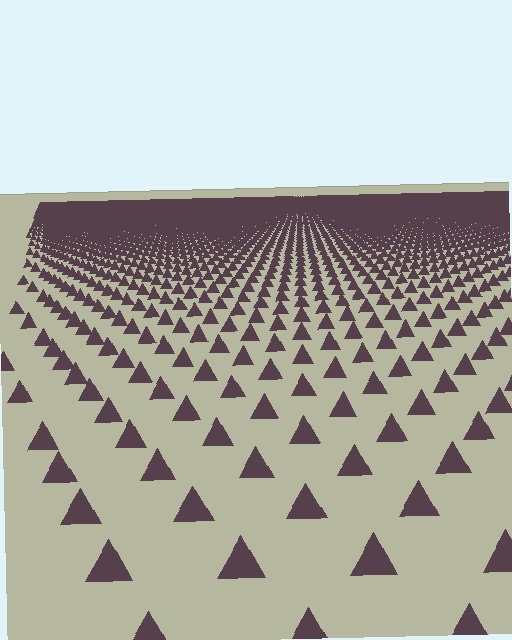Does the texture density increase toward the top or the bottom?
Density increases toward the top.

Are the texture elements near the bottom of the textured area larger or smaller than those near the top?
Larger. Near the bottom, elements are closer to the viewer and appear at a bigger on-screen size.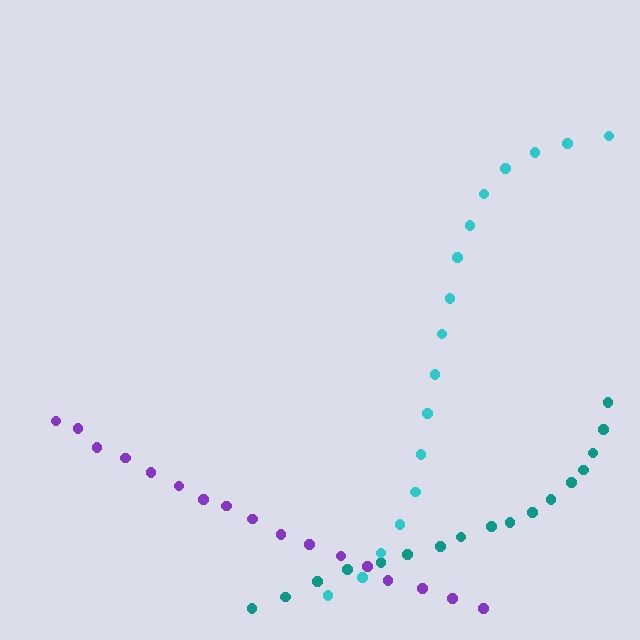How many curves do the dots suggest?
There are 3 distinct paths.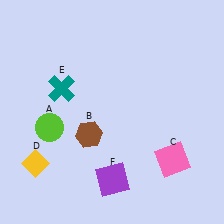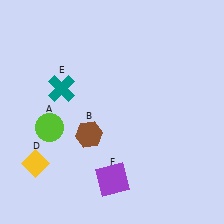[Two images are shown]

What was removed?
The pink square (C) was removed in Image 2.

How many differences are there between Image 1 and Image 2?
There is 1 difference between the two images.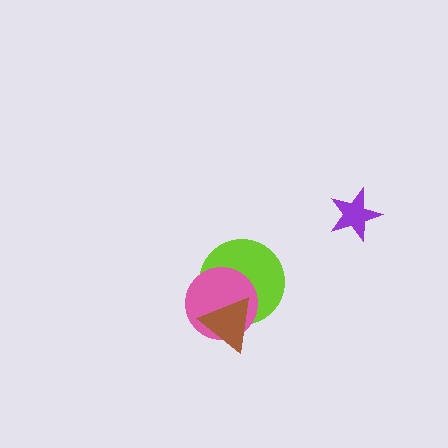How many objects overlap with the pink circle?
2 objects overlap with the pink circle.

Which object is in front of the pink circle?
The brown triangle is in front of the pink circle.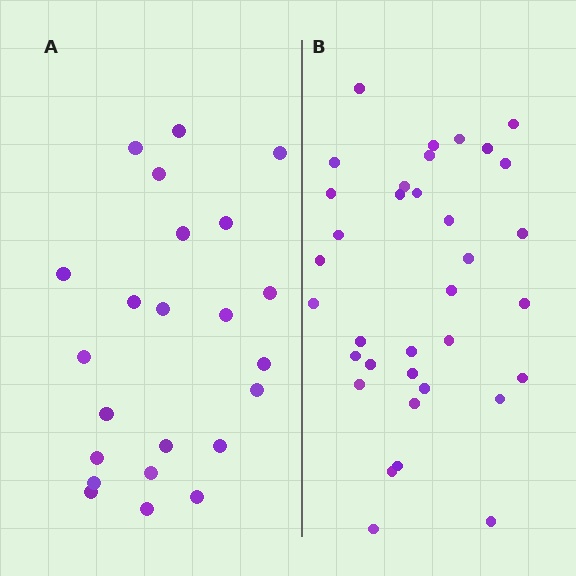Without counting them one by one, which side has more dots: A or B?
Region B (the right region) has more dots.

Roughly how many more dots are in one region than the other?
Region B has roughly 12 or so more dots than region A.